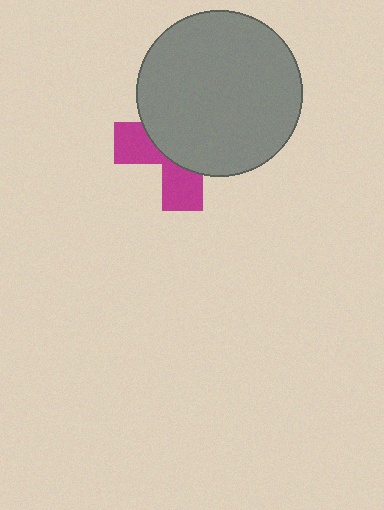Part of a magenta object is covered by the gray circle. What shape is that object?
It is a cross.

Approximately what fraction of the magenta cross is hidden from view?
Roughly 64% of the magenta cross is hidden behind the gray circle.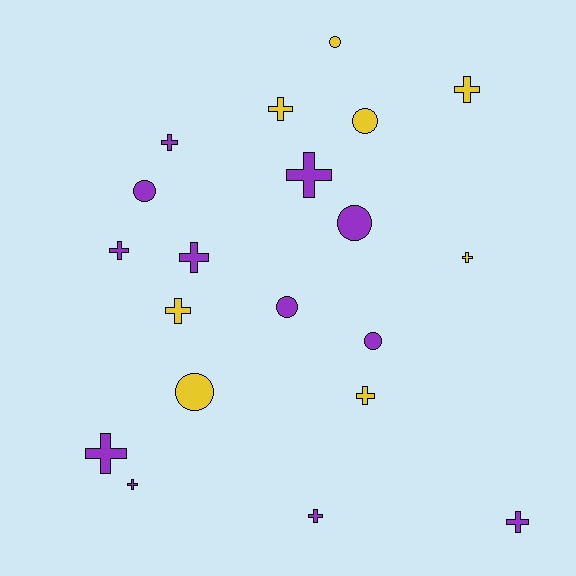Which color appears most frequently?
Purple, with 12 objects.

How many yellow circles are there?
There are 3 yellow circles.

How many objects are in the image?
There are 20 objects.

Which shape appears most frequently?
Cross, with 13 objects.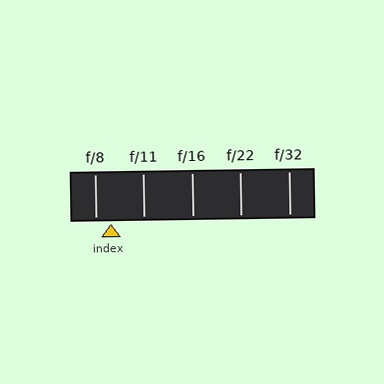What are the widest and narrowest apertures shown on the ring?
The widest aperture shown is f/8 and the narrowest is f/32.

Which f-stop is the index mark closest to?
The index mark is closest to f/8.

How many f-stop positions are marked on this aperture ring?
There are 5 f-stop positions marked.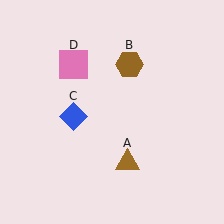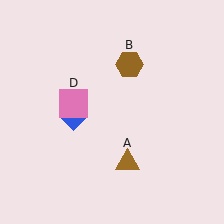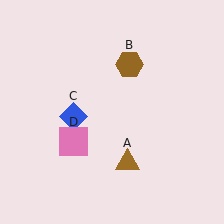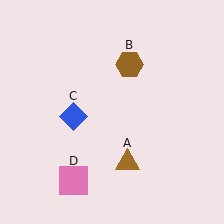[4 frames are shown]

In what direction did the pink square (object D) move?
The pink square (object D) moved down.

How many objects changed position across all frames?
1 object changed position: pink square (object D).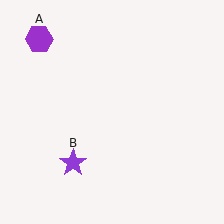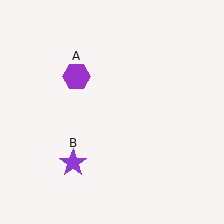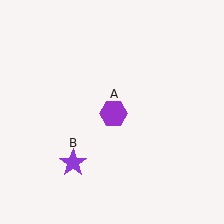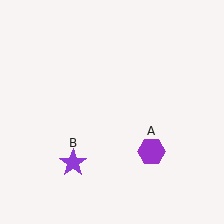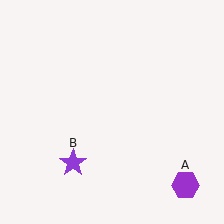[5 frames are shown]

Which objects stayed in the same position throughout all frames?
Purple star (object B) remained stationary.